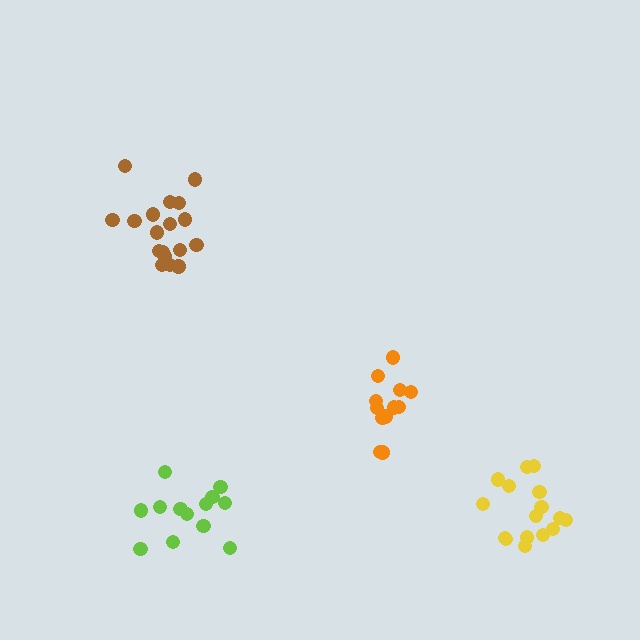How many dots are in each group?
Group 1: 16 dots, Group 2: 18 dots, Group 3: 13 dots, Group 4: 12 dots (59 total).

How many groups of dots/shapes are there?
There are 4 groups.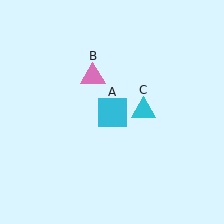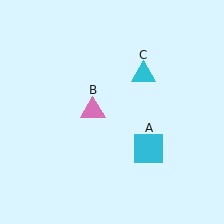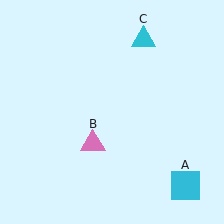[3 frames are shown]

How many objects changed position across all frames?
3 objects changed position: cyan square (object A), pink triangle (object B), cyan triangle (object C).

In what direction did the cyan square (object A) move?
The cyan square (object A) moved down and to the right.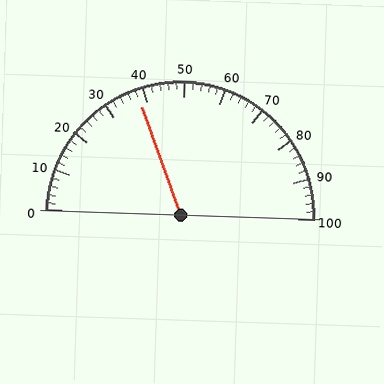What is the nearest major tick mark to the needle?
The nearest major tick mark is 40.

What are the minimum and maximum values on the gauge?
The gauge ranges from 0 to 100.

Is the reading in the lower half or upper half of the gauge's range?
The reading is in the lower half of the range (0 to 100).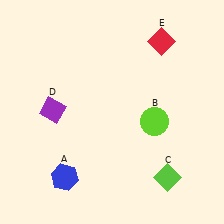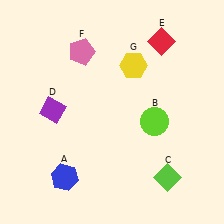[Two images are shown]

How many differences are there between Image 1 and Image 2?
There are 2 differences between the two images.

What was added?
A pink pentagon (F), a yellow hexagon (G) were added in Image 2.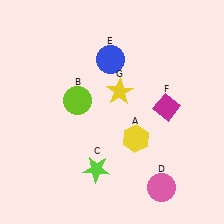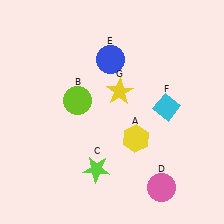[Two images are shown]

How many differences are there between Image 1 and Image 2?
There is 1 difference between the two images.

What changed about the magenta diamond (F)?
In Image 1, F is magenta. In Image 2, it changed to cyan.